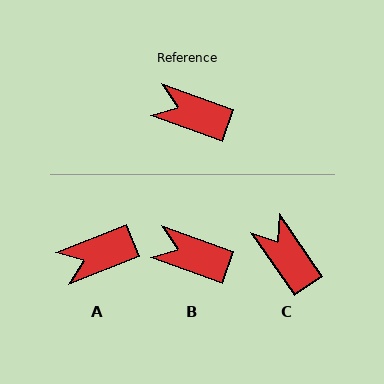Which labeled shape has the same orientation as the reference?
B.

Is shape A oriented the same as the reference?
No, it is off by about 41 degrees.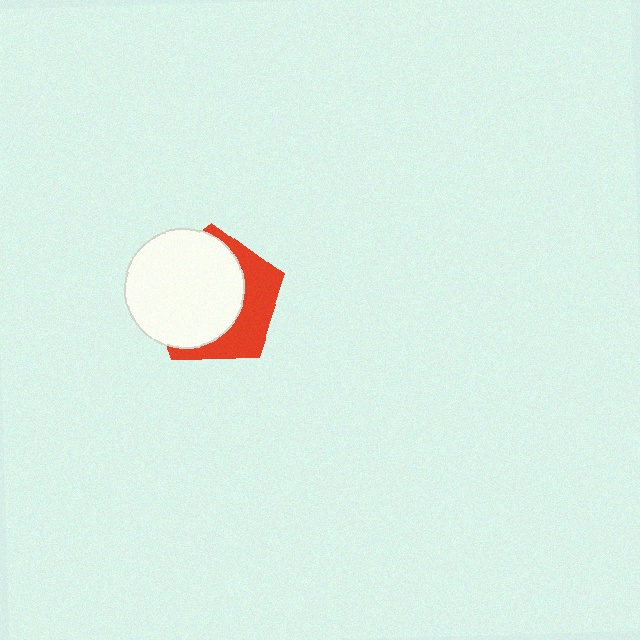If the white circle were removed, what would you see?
You would see the complete red pentagon.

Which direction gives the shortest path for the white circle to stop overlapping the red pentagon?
Moving left gives the shortest separation.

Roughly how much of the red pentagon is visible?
A small part of it is visible (roughly 37%).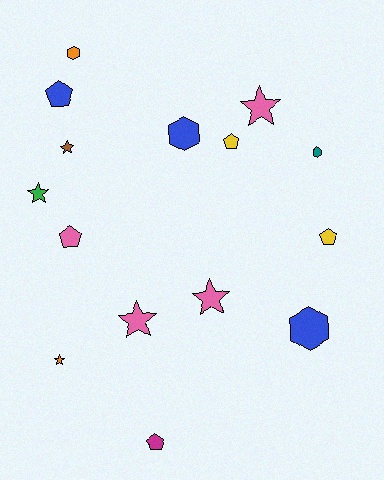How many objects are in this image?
There are 15 objects.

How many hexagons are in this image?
There are 4 hexagons.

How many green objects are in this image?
There is 1 green object.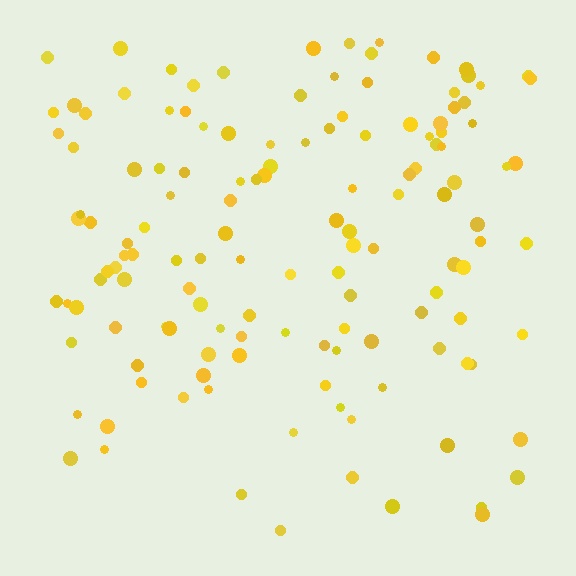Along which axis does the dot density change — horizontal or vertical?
Vertical.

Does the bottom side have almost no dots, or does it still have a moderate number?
Still a moderate number, just noticeably fewer than the top.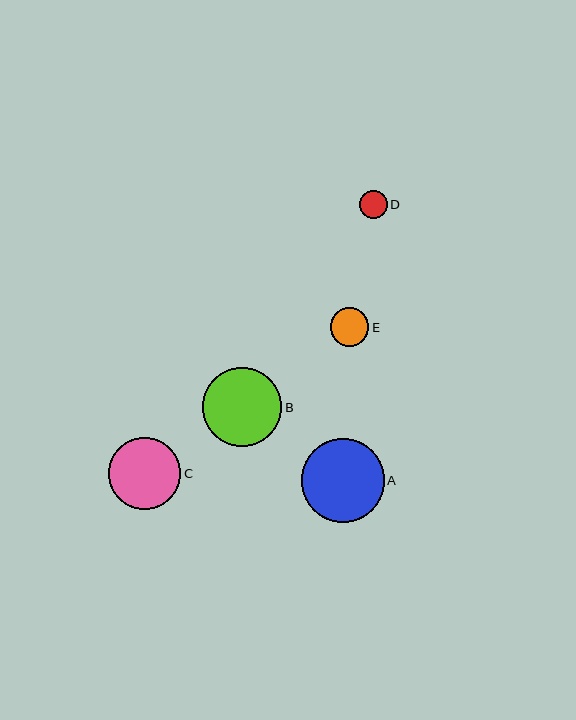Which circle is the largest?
Circle A is the largest with a size of approximately 83 pixels.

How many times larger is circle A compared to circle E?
Circle A is approximately 2.2 times the size of circle E.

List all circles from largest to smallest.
From largest to smallest: A, B, C, E, D.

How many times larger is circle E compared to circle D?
Circle E is approximately 1.4 times the size of circle D.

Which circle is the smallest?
Circle D is the smallest with a size of approximately 28 pixels.